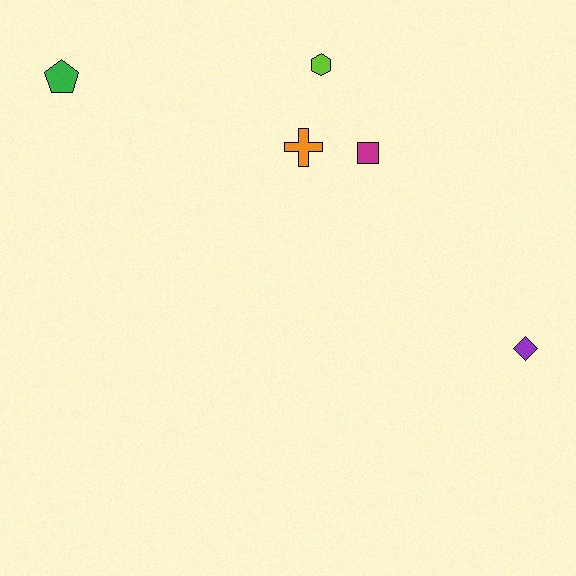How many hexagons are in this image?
There is 1 hexagon.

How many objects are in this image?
There are 5 objects.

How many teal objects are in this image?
There are no teal objects.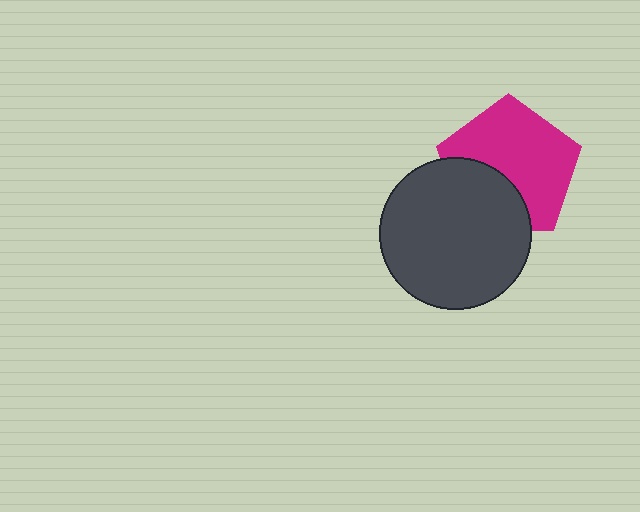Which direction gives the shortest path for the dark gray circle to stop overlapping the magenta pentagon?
Moving down gives the shortest separation.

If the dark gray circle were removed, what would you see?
You would see the complete magenta pentagon.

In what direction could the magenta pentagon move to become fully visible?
The magenta pentagon could move up. That would shift it out from behind the dark gray circle entirely.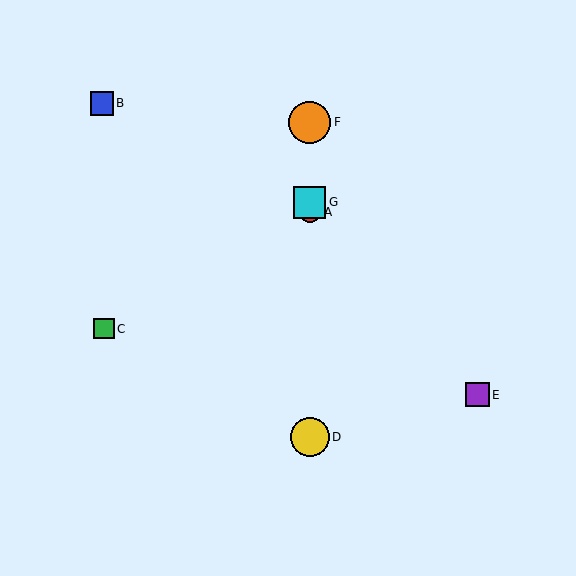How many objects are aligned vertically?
4 objects (A, D, F, G) are aligned vertically.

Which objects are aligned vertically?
Objects A, D, F, G are aligned vertically.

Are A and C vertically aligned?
No, A is at x≈310 and C is at x≈104.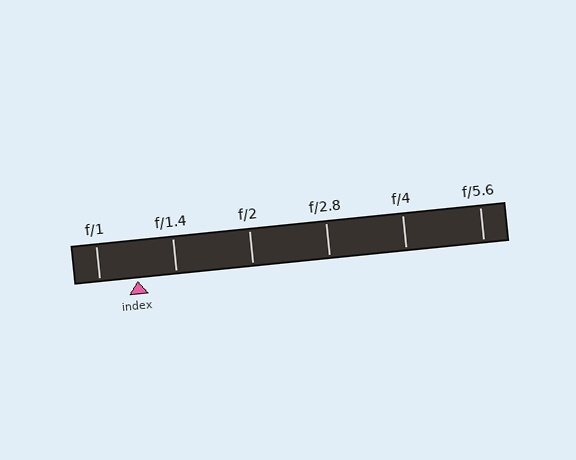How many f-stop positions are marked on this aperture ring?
There are 6 f-stop positions marked.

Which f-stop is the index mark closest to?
The index mark is closest to f/1.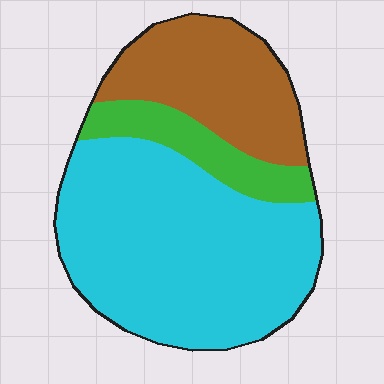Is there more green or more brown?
Brown.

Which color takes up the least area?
Green, at roughly 15%.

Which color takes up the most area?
Cyan, at roughly 60%.